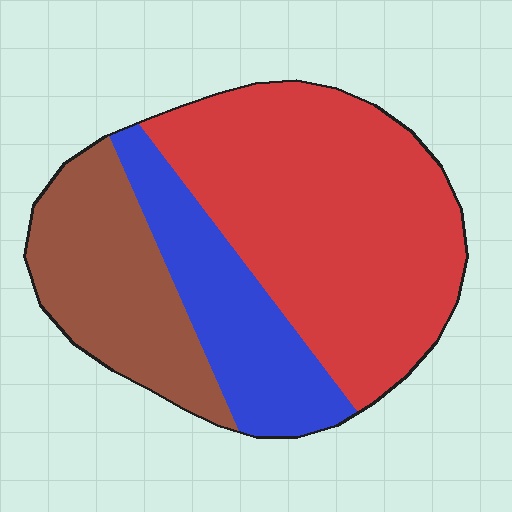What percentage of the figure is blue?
Blue takes up about one fifth (1/5) of the figure.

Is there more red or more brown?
Red.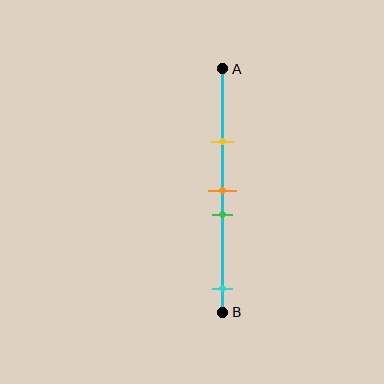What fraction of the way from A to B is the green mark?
The green mark is approximately 60% (0.6) of the way from A to B.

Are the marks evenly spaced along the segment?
No, the marks are not evenly spaced.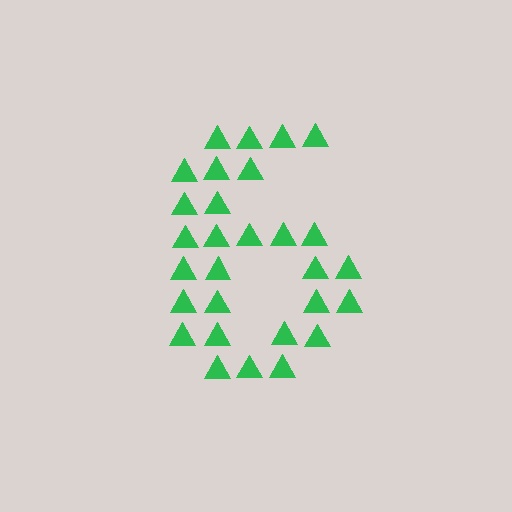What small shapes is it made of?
It is made of small triangles.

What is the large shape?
The large shape is the digit 6.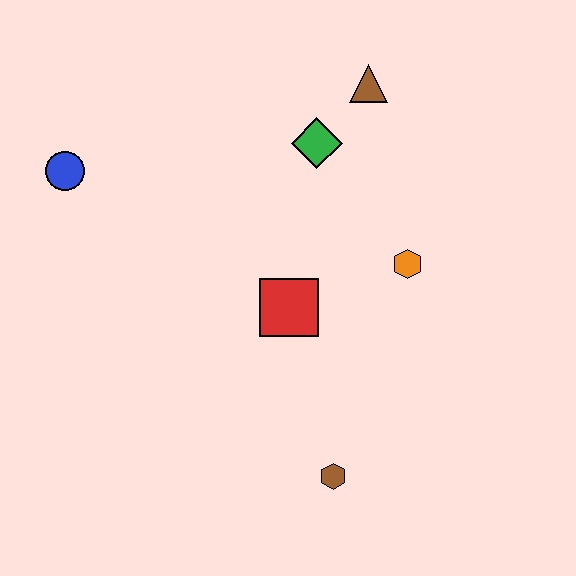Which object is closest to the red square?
The orange hexagon is closest to the red square.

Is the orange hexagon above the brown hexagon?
Yes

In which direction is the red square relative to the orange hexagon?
The red square is to the left of the orange hexagon.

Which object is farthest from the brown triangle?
The brown hexagon is farthest from the brown triangle.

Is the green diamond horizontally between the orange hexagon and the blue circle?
Yes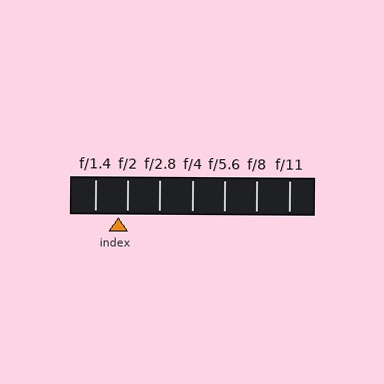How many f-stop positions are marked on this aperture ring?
There are 7 f-stop positions marked.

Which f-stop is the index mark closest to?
The index mark is closest to f/2.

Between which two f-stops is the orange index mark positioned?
The index mark is between f/1.4 and f/2.